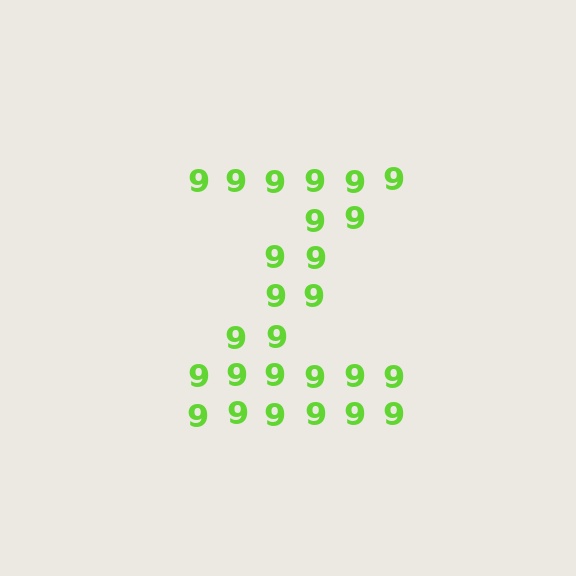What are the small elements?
The small elements are digit 9's.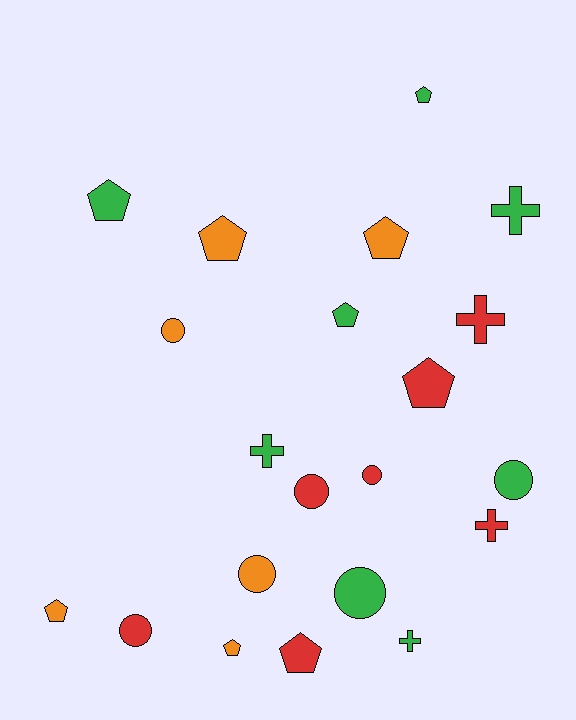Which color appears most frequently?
Green, with 8 objects.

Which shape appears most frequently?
Pentagon, with 9 objects.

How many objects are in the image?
There are 21 objects.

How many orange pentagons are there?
There are 4 orange pentagons.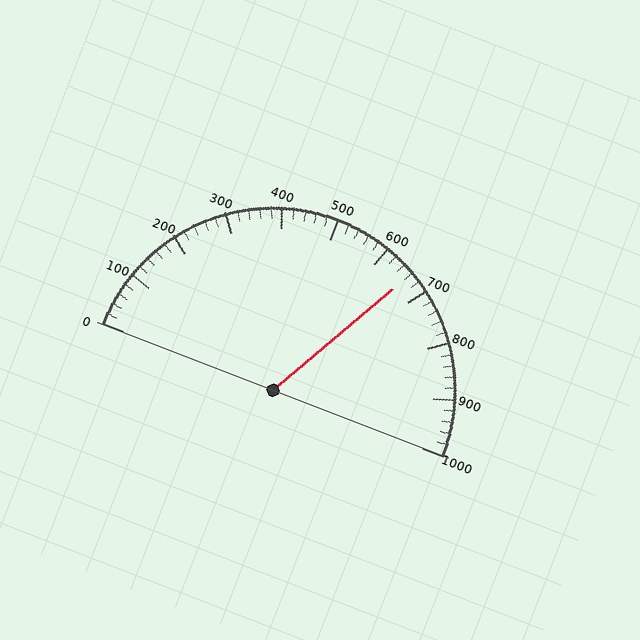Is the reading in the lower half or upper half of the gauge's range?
The reading is in the upper half of the range (0 to 1000).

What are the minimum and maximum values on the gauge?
The gauge ranges from 0 to 1000.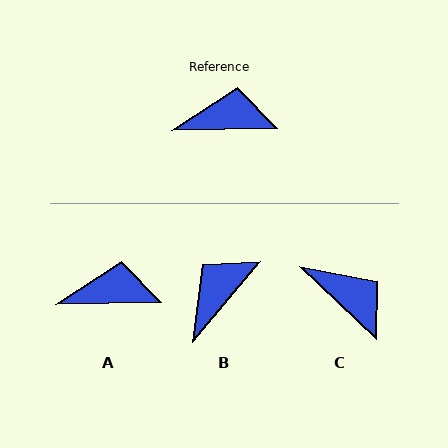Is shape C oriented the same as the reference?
No, it is off by about 44 degrees.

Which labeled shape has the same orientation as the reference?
A.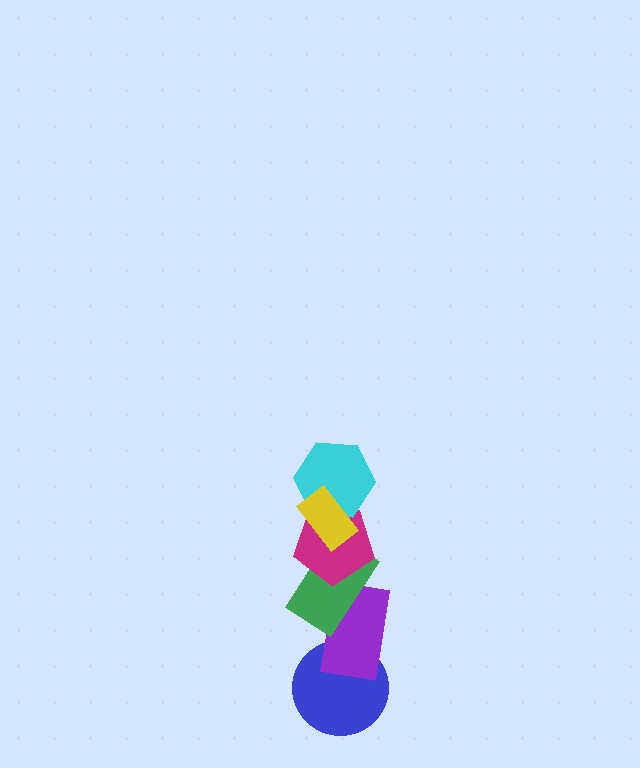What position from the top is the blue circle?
The blue circle is 6th from the top.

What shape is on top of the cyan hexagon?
The yellow rectangle is on top of the cyan hexagon.